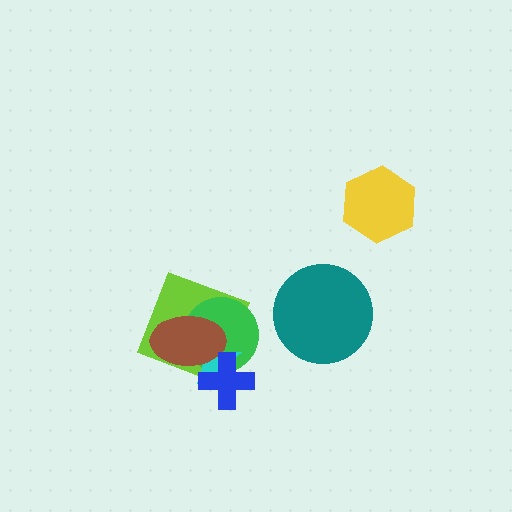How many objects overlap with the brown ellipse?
4 objects overlap with the brown ellipse.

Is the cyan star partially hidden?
Yes, it is partially covered by another shape.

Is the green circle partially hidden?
Yes, it is partially covered by another shape.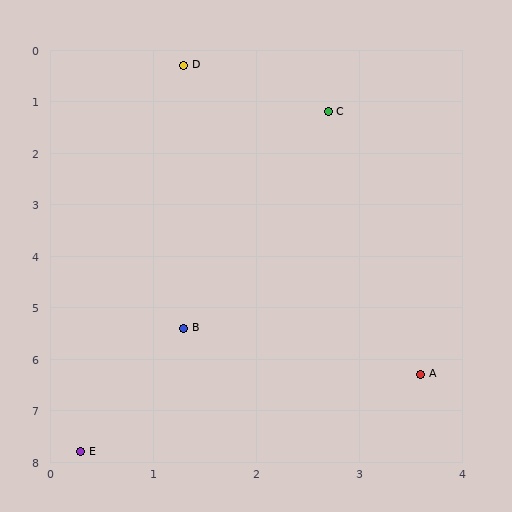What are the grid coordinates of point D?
Point D is at approximately (1.3, 0.3).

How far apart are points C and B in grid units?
Points C and B are about 4.4 grid units apart.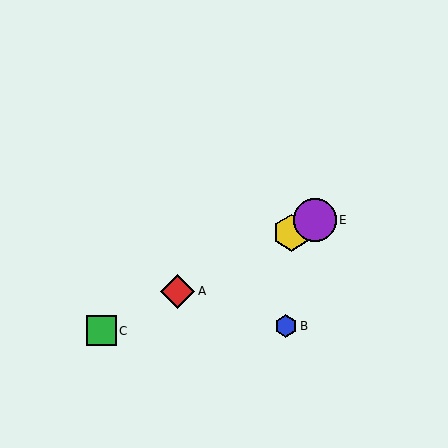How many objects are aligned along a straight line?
4 objects (A, C, D, E) are aligned along a straight line.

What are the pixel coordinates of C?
Object C is at (101, 331).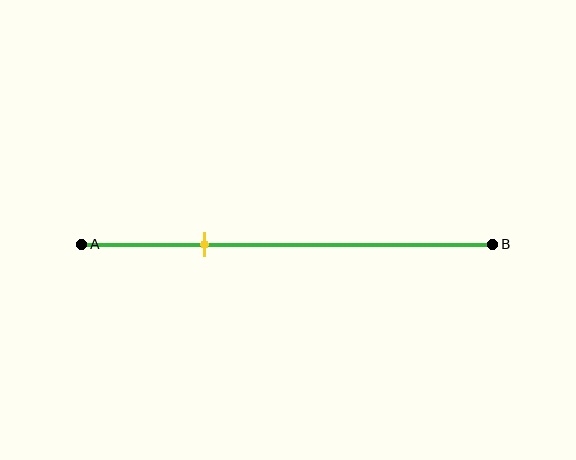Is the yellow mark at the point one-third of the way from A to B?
No, the mark is at about 30% from A, not at the 33% one-third point.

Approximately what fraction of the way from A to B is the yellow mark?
The yellow mark is approximately 30% of the way from A to B.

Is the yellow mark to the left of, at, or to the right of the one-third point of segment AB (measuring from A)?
The yellow mark is to the left of the one-third point of segment AB.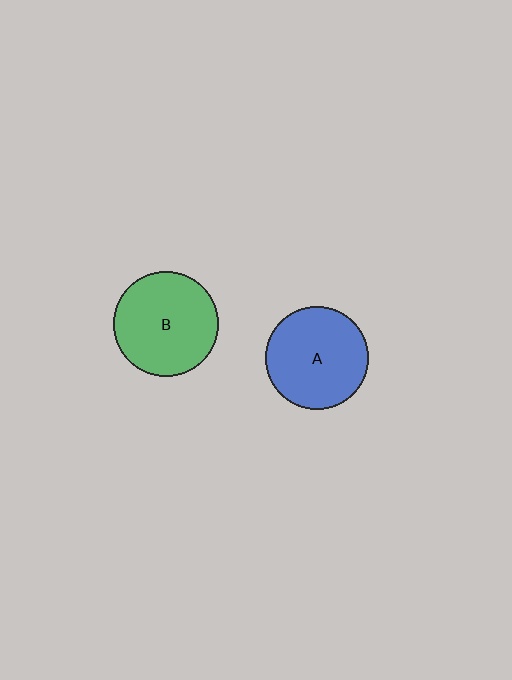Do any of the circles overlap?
No, none of the circles overlap.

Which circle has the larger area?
Circle B (green).